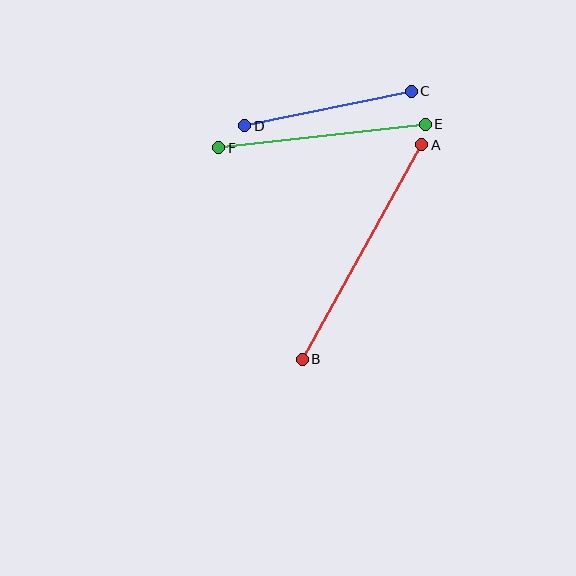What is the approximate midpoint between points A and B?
The midpoint is at approximately (362, 252) pixels.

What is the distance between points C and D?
The distance is approximately 170 pixels.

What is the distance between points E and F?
The distance is approximately 208 pixels.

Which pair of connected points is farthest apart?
Points A and B are farthest apart.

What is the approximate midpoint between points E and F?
The midpoint is at approximately (322, 136) pixels.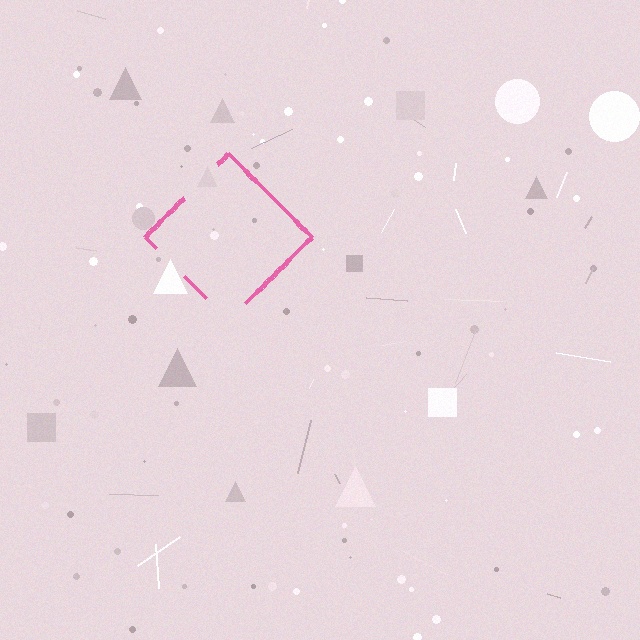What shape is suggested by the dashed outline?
The dashed outline suggests a diamond.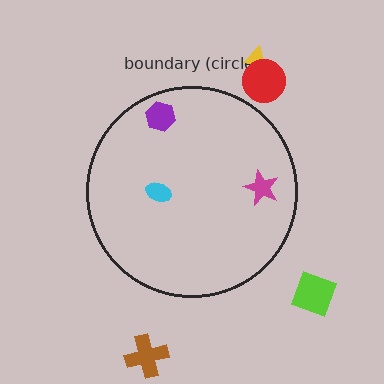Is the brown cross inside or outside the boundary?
Outside.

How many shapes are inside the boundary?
3 inside, 4 outside.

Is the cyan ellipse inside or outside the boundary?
Inside.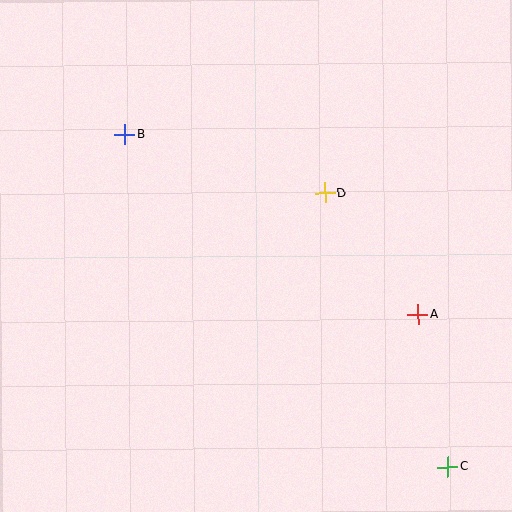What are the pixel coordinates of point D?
Point D is at (325, 193).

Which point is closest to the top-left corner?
Point B is closest to the top-left corner.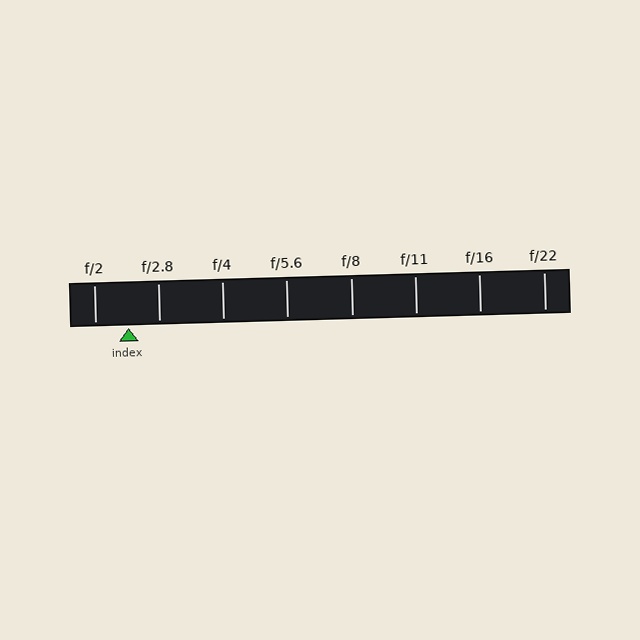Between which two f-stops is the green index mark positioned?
The index mark is between f/2 and f/2.8.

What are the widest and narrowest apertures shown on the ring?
The widest aperture shown is f/2 and the narrowest is f/22.